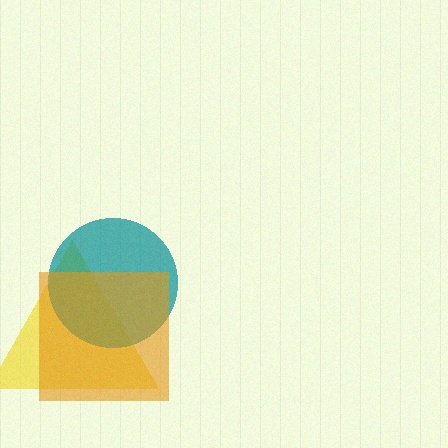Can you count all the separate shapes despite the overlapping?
Yes, there are 3 separate shapes.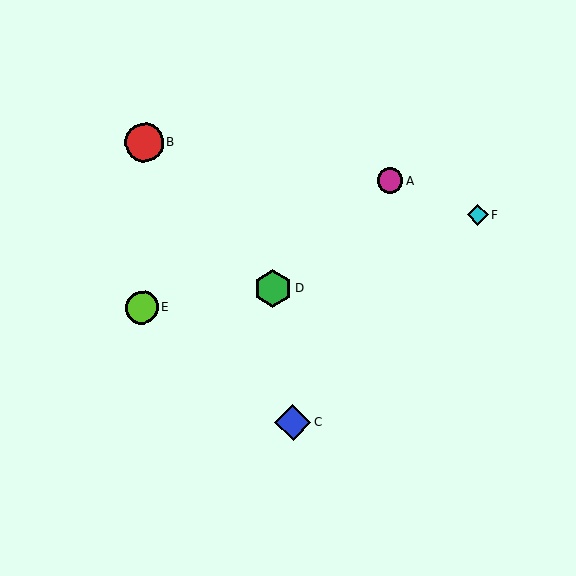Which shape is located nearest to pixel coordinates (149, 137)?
The red circle (labeled B) at (144, 143) is nearest to that location.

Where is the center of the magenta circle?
The center of the magenta circle is at (390, 180).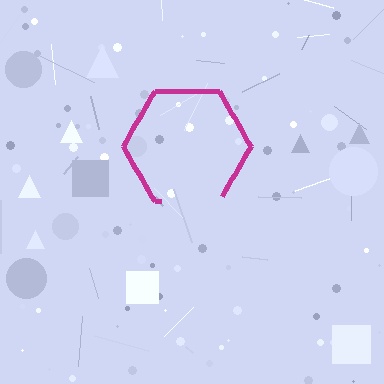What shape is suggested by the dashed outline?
The dashed outline suggests a hexagon.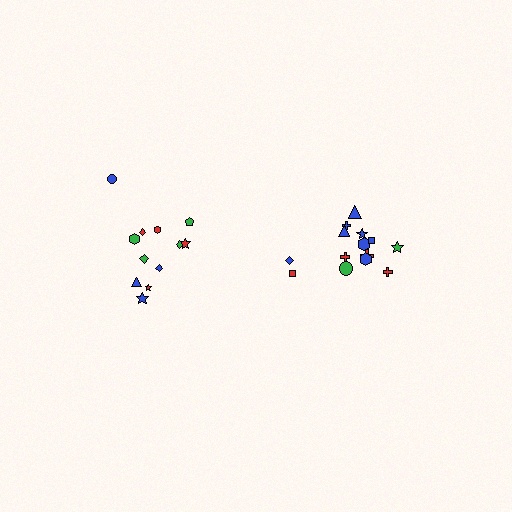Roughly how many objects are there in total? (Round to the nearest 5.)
Roughly 25 objects in total.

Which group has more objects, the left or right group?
The right group.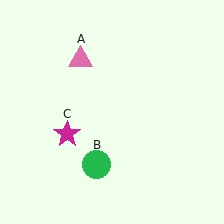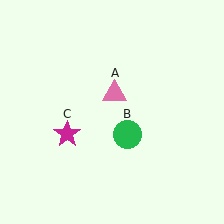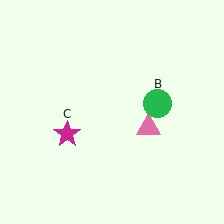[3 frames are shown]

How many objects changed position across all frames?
2 objects changed position: pink triangle (object A), green circle (object B).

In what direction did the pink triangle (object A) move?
The pink triangle (object A) moved down and to the right.